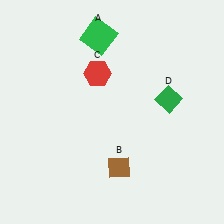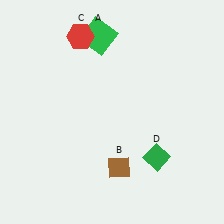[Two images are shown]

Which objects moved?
The objects that moved are: the red hexagon (C), the green diamond (D).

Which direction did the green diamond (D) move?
The green diamond (D) moved down.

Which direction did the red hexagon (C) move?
The red hexagon (C) moved up.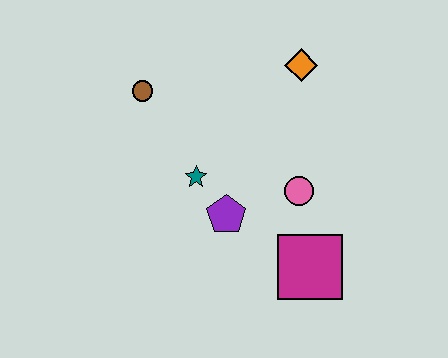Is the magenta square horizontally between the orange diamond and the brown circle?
No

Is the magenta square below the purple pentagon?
Yes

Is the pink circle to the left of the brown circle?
No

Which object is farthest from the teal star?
The orange diamond is farthest from the teal star.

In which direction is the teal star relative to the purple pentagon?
The teal star is above the purple pentagon.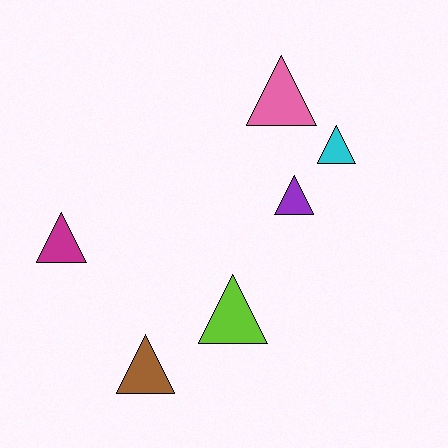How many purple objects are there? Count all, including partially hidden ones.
There is 1 purple object.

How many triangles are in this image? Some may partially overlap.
There are 6 triangles.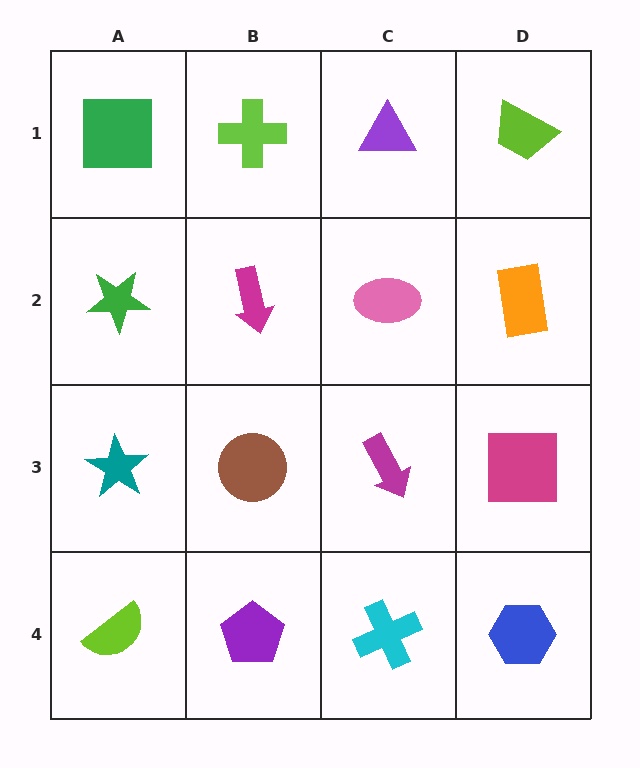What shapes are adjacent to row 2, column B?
A lime cross (row 1, column B), a brown circle (row 3, column B), a green star (row 2, column A), a pink ellipse (row 2, column C).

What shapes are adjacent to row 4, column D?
A magenta square (row 3, column D), a cyan cross (row 4, column C).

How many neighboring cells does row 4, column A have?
2.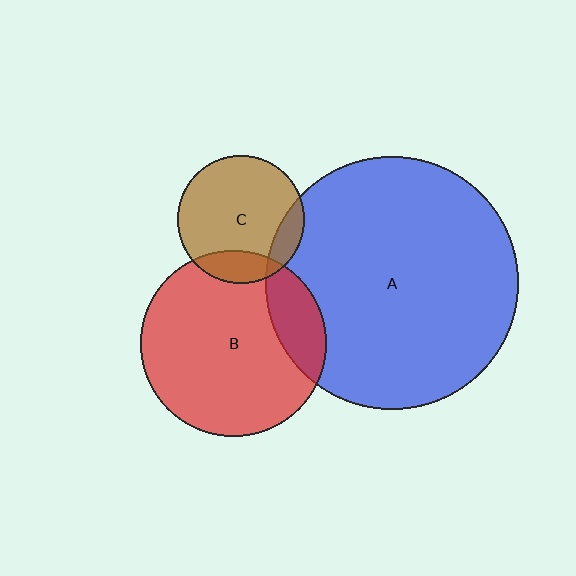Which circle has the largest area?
Circle A (blue).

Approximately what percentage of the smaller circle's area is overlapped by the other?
Approximately 15%.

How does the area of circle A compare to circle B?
Approximately 1.9 times.